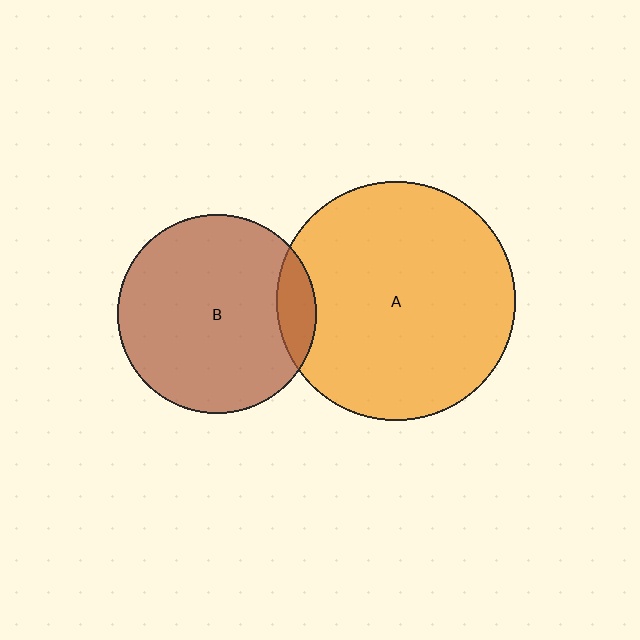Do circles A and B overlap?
Yes.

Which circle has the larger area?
Circle A (orange).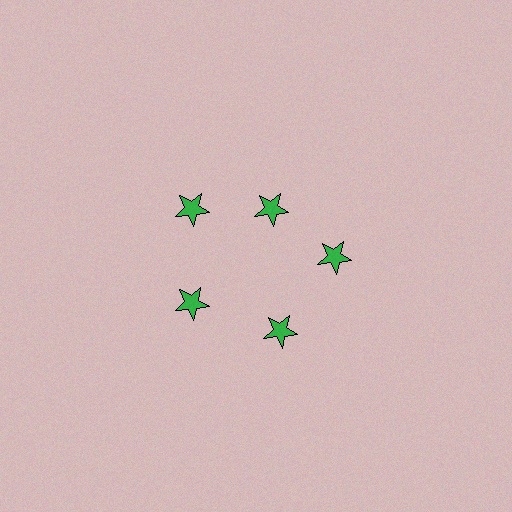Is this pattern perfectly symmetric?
No. The 5 green stars are arranged in a ring, but one element near the 1 o'clock position is pulled inward toward the center, breaking the 5-fold rotational symmetry.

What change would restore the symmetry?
The symmetry would be restored by moving it outward, back onto the ring so that all 5 stars sit at equal angles and equal distance from the center.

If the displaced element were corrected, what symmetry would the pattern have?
It would have 5-fold rotational symmetry — the pattern would map onto itself every 72 degrees.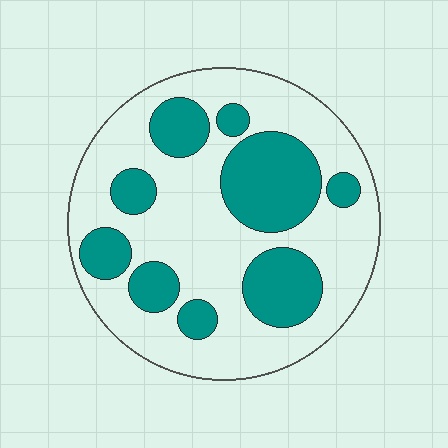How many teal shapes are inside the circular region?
9.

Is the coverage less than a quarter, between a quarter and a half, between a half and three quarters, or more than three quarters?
Between a quarter and a half.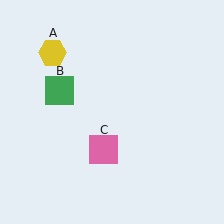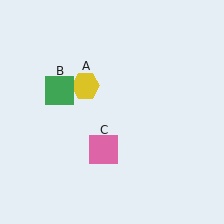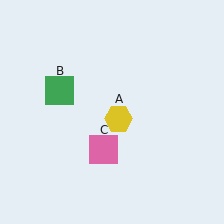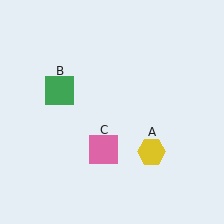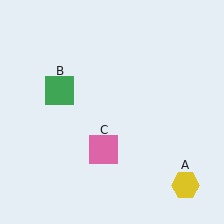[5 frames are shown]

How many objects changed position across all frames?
1 object changed position: yellow hexagon (object A).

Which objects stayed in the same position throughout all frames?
Green square (object B) and pink square (object C) remained stationary.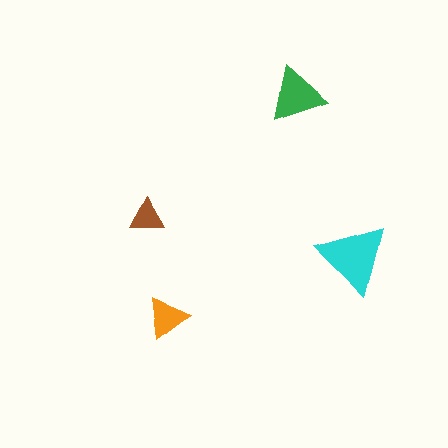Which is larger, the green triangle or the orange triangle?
The green one.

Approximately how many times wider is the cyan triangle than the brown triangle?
About 2 times wider.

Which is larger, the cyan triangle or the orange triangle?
The cyan one.